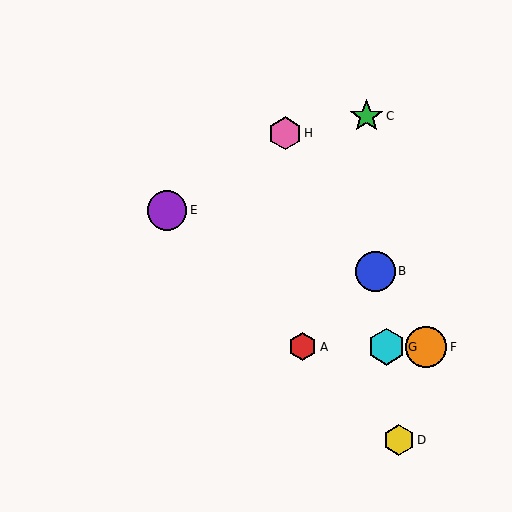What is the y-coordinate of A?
Object A is at y≈347.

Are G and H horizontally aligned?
No, G is at y≈347 and H is at y≈133.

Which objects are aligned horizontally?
Objects A, F, G are aligned horizontally.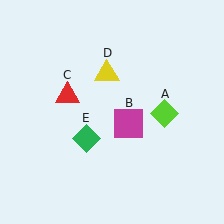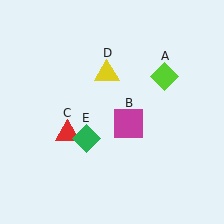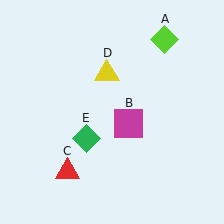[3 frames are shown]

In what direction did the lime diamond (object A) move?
The lime diamond (object A) moved up.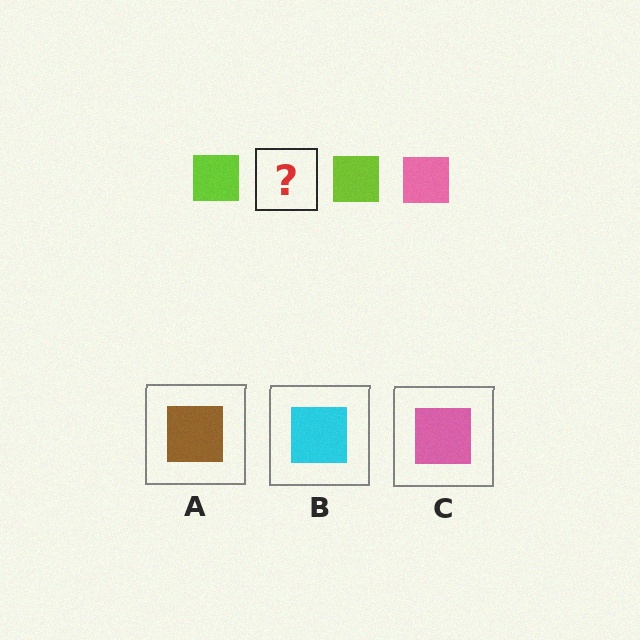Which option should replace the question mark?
Option C.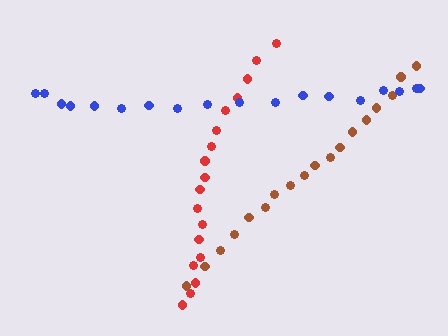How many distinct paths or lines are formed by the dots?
There are 3 distinct paths.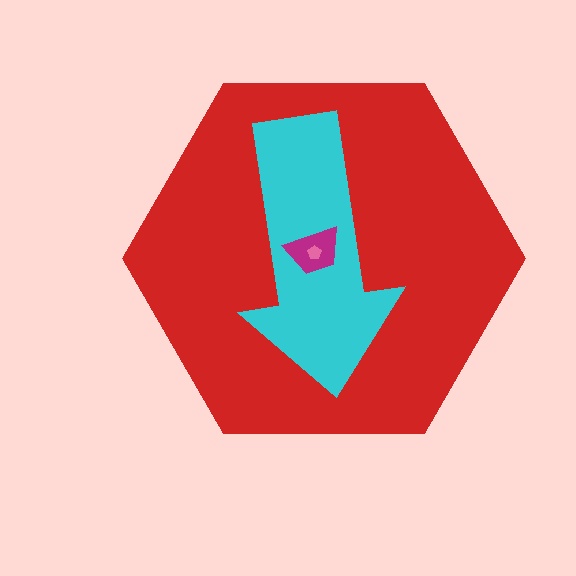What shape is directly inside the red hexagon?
The cyan arrow.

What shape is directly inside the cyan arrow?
The magenta trapezoid.